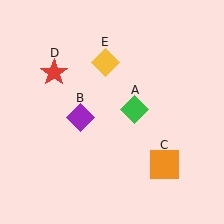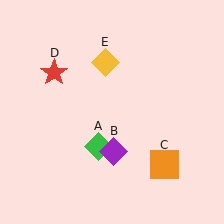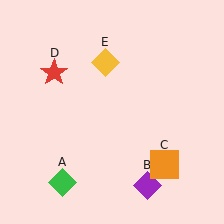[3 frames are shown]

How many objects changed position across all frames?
2 objects changed position: green diamond (object A), purple diamond (object B).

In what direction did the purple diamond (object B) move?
The purple diamond (object B) moved down and to the right.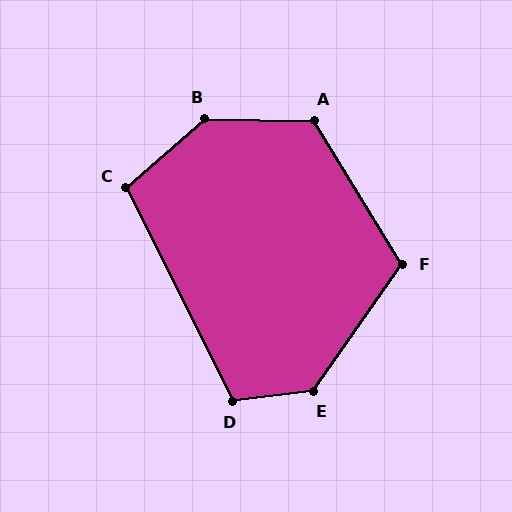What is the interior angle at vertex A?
Approximately 123 degrees (obtuse).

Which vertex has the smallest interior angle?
C, at approximately 105 degrees.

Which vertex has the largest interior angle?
B, at approximately 137 degrees.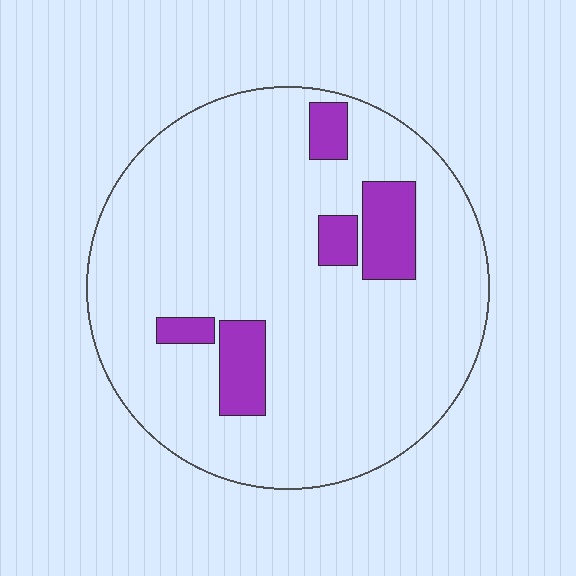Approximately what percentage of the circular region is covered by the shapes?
Approximately 10%.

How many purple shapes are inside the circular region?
5.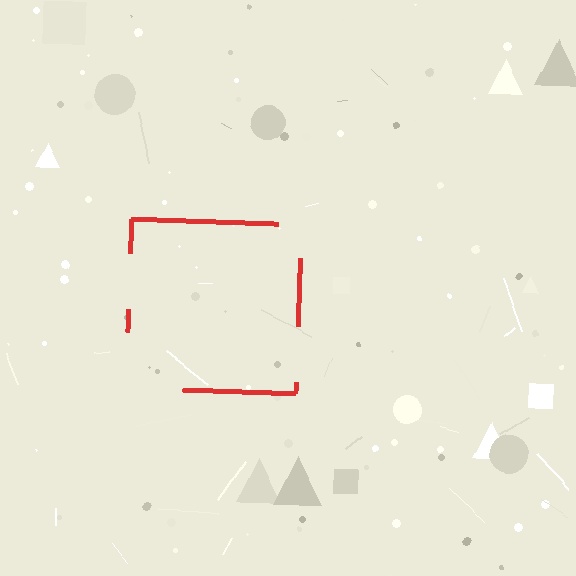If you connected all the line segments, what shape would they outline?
They would outline a square.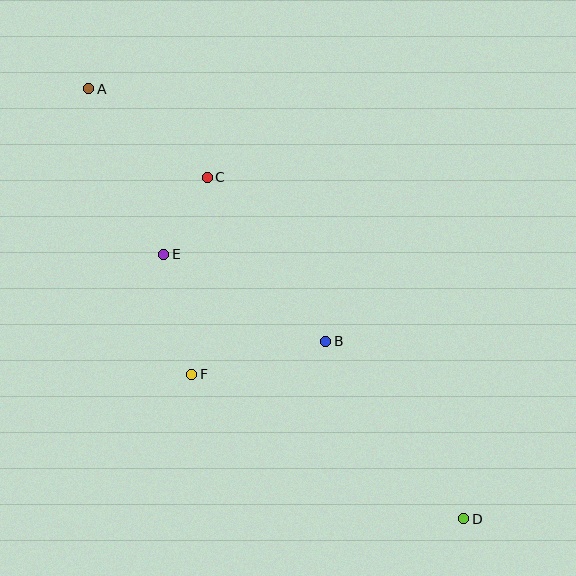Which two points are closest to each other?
Points C and E are closest to each other.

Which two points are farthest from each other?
Points A and D are farthest from each other.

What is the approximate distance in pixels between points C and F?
The distance between C and F is approximately 197 pixels.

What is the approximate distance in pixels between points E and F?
The distance between E and F is approximately 123 pixels.